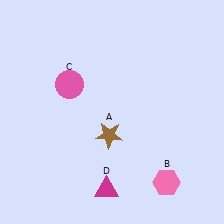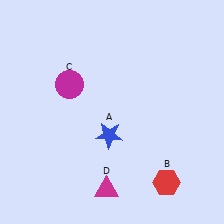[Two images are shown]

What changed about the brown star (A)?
In Image 1, A is brown. In Image 2, it changed to blue.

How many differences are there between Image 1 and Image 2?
There are 3 differences between the two images.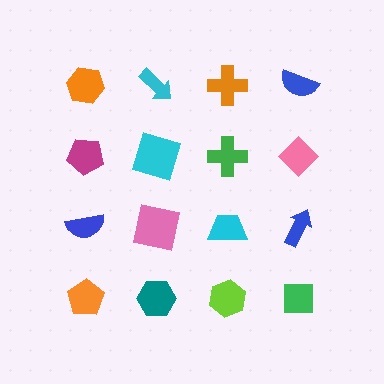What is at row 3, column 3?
A cyan trapezoid.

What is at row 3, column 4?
A blue arrow.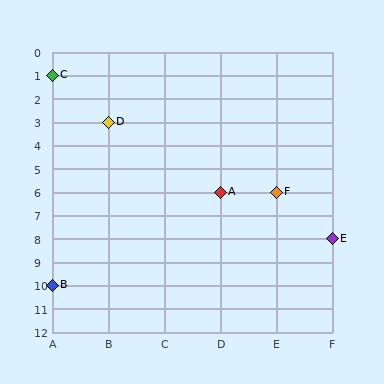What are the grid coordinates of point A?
Point A is at grid coordinates (D, 6).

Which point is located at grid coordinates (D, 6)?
Point A is at (D, 6).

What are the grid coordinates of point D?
Point D is at grid coordinates (B, 3).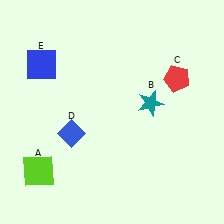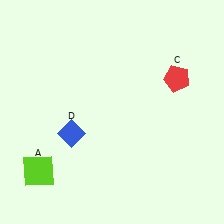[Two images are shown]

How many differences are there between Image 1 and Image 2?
There are 2 differences between the two images.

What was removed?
The blue square (E), the teal star (B) were removed in Image 2.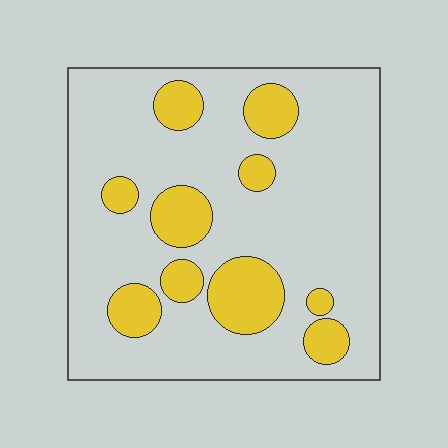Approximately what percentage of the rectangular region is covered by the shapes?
Approximately 20%.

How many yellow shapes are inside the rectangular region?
10.